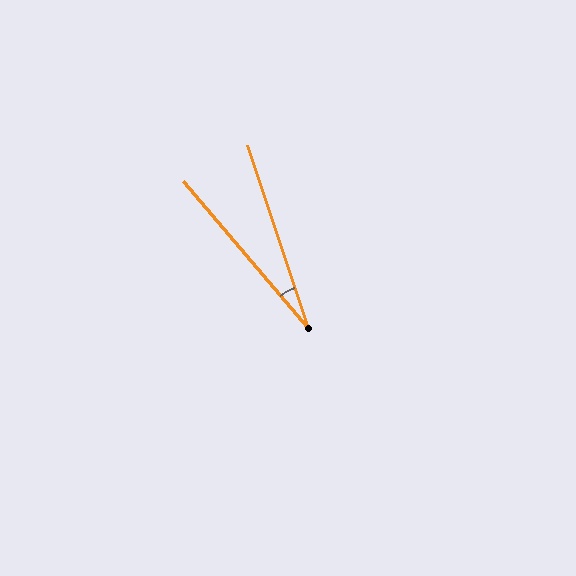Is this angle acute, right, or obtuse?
It is acute.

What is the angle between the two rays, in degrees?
Approximately 22 degrees.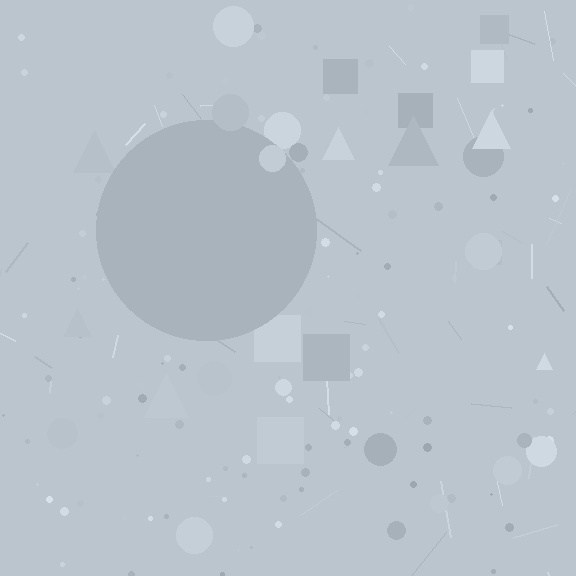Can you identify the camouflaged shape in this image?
The camouflaged shape is a circle.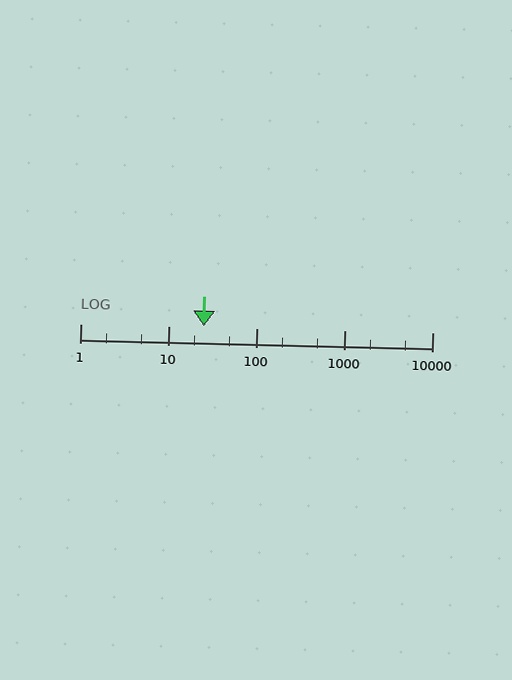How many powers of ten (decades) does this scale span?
The scale spans 4 decades, from 1 to 10000.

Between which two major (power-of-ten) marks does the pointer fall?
The pointer is between 10 and 100.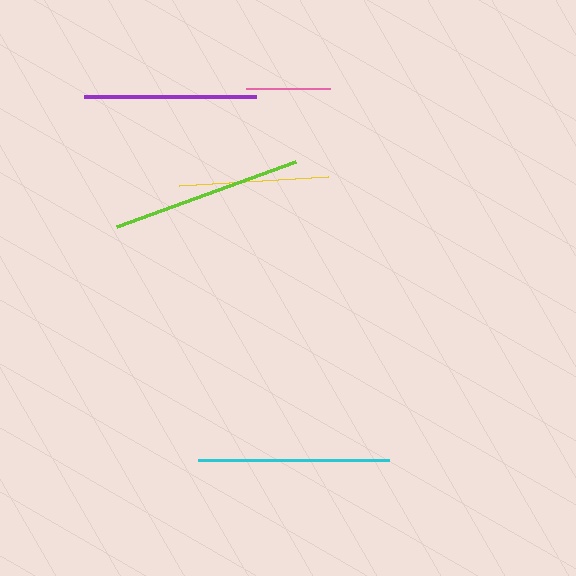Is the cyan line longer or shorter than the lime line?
The cyan line is longer than the lime line.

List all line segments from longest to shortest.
From longest to shortest: cyan, lime, purple, yellow, pink.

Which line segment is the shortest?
The pink line is the shortest at approximately 84 pixels.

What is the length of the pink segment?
The pink segment is approximately 84 pixels long.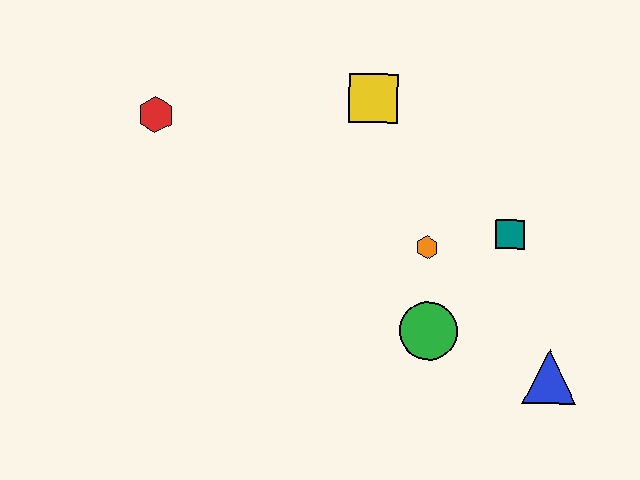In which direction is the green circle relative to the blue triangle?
The green circle is to the left of the blue triangle.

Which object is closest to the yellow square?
The orange hexagon is closest to the yellow square.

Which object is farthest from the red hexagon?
The blue triangle is farthest from the red hexagon.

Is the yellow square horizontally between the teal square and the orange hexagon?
No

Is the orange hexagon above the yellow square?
No